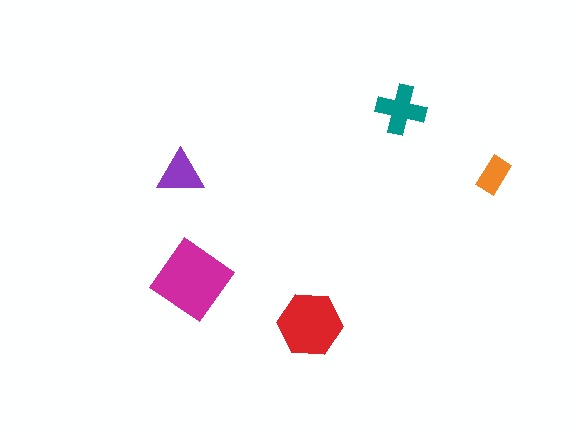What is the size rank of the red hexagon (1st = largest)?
2nd.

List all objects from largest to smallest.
The magenta diamond, the red hexagon, the teal cross, the purple triangle, the orange rectangle.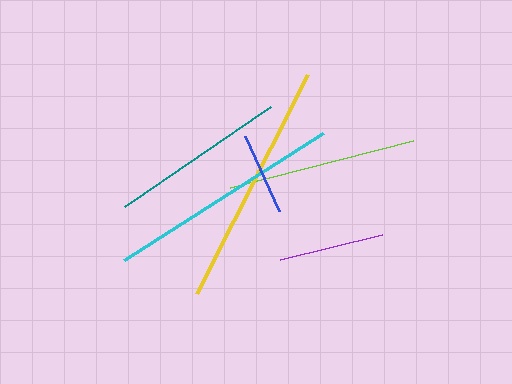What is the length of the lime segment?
The lime segment is approximately 189 pixels long.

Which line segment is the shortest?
The blue line is the shortest at approximately 82 pixels.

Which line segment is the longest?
The yellow line is the longest at approximately 246 pixels.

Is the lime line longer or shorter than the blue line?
The lime line is longer than the blue line.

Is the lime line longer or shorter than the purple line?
The lime line is longer than the purple line.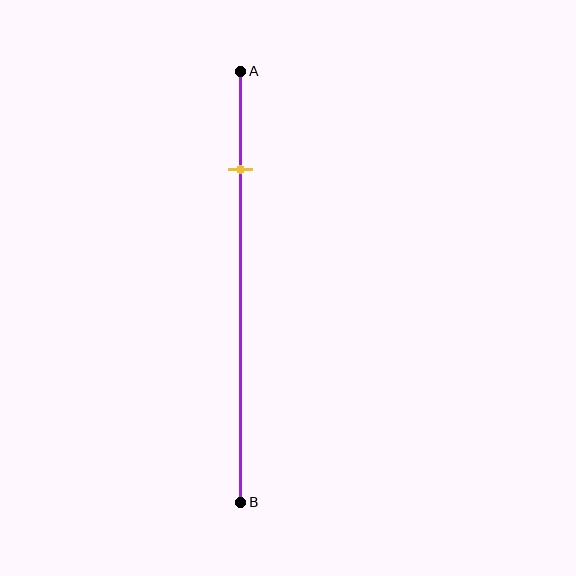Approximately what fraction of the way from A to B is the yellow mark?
The yellow mark is approximately 25% of the way from A to B.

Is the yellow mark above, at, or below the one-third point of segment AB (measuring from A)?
The yellow mark is above the one-third point of segment AB.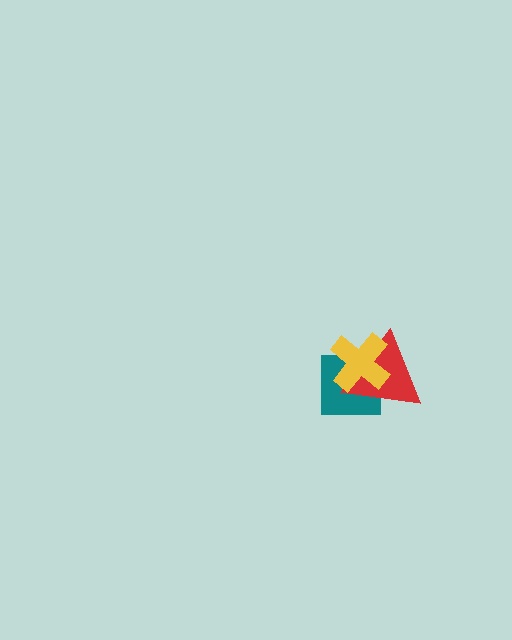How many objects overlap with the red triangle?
2 objects overlap with the red triangle.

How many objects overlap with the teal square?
2 objects overlap with the teal square.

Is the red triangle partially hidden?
Yes, it is partially covered by another shape.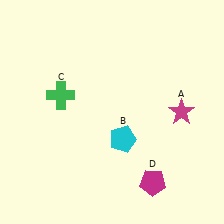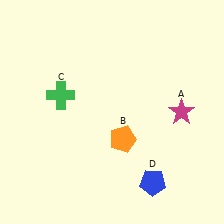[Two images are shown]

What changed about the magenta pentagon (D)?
In Image 1, D is magenta. In Image 2, it changed to blue.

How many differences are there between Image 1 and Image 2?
There are 2 differences between the two images.